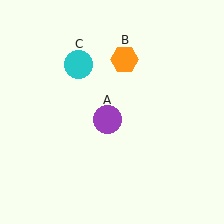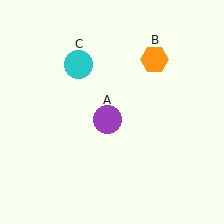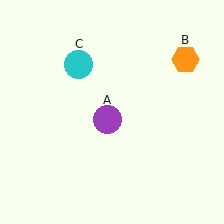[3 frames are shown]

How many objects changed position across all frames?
1 object changed position: orange hexagon (object B).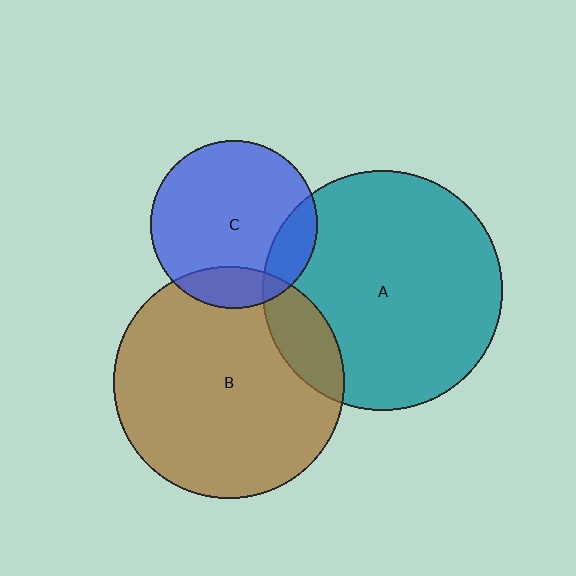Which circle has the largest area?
Circle A (teal).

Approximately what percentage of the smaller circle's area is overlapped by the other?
Approximately 15%.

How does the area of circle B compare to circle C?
Approximately 1.9 times.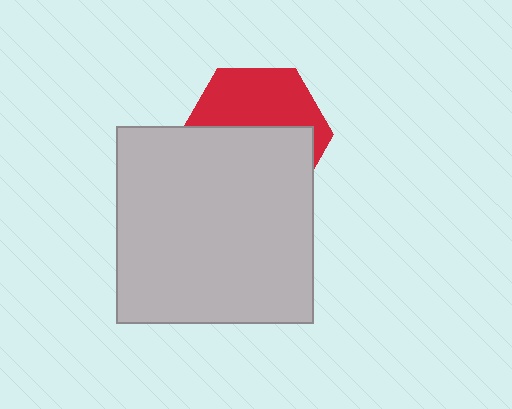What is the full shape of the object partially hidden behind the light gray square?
The partially hidden object is a red hexagon.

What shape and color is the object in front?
The object in front is a light gray square.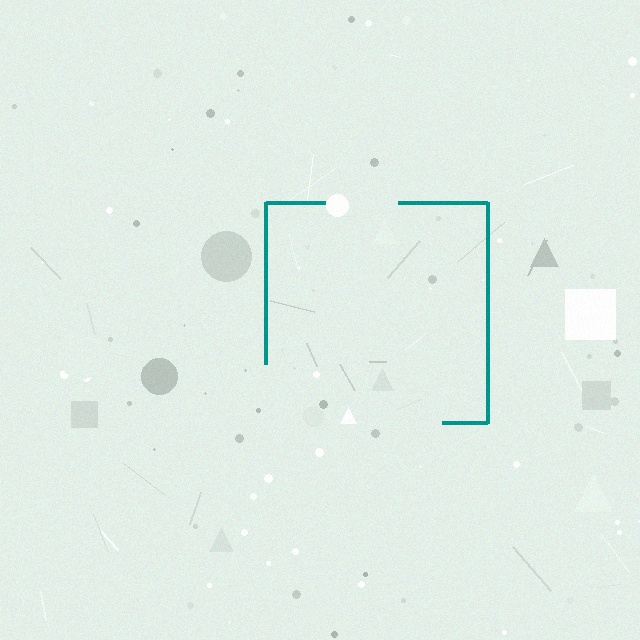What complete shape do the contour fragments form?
The contour fragments form a square.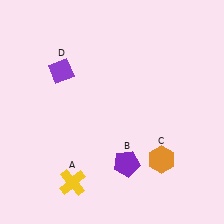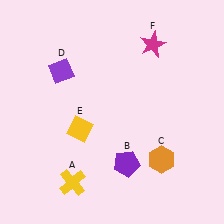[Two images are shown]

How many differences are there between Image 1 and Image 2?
There are 2 differences between the two images.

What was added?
A yellow diamond (E), a magenta star (F) were added in Image 2.